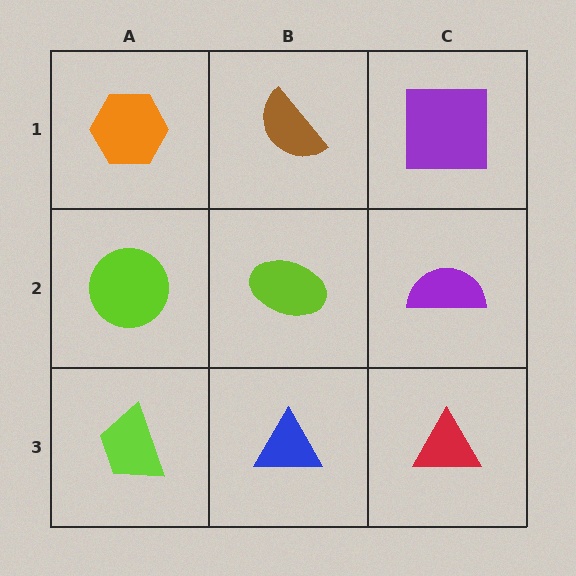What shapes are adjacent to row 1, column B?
A lime ellipse (row 2, column B), an orange hexagon (row 1, column A), a purple square (row 1, column C).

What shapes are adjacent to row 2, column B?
A brown semicircle (row 1, column B), a blue triangle (row 3, column B), a lime circle (row 2, column A), a purple semicircle (row 2, column C).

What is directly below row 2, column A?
A lime trapezoid.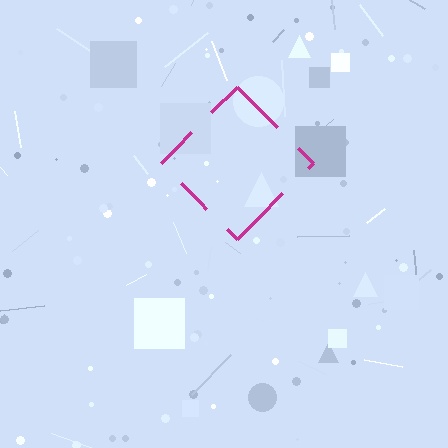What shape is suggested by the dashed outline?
The dashed outline suggests a diamond.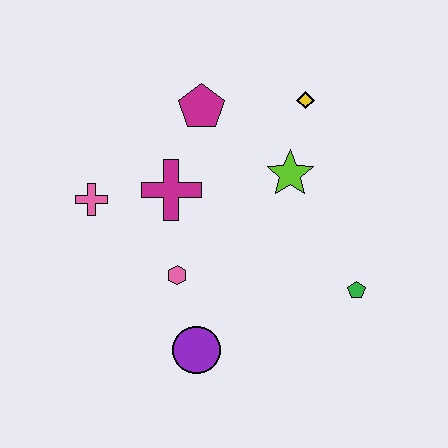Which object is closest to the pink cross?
The magenta cross is closest to the pink cross.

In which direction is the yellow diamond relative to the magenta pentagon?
The yellow diamond is to the right of the magenta pentagon.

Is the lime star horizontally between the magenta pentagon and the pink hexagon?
No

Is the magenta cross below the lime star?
Yes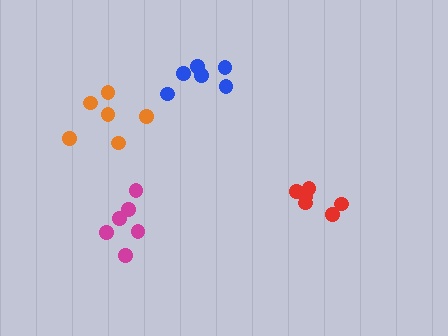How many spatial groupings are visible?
There are 4 spatial groupings.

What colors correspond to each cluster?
The clusters are colored: red, blue, magenta, orange.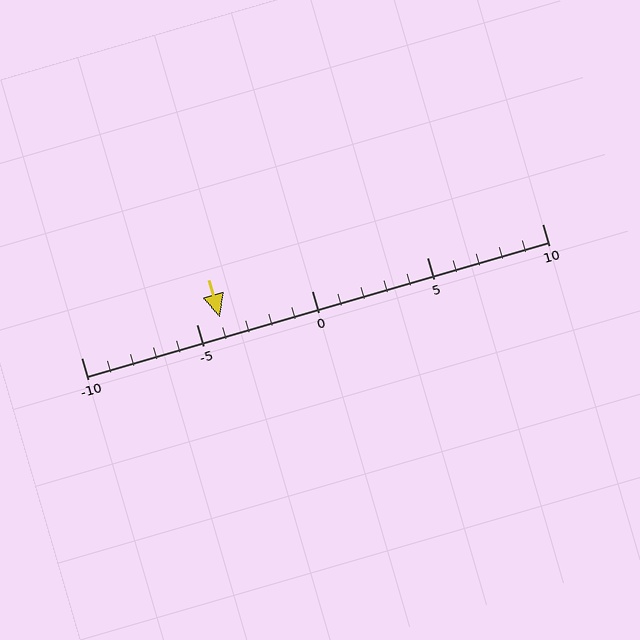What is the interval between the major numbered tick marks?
The major tick marks are spaced 5 units apart.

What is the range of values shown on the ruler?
The ruler shows values from -10 to 10.